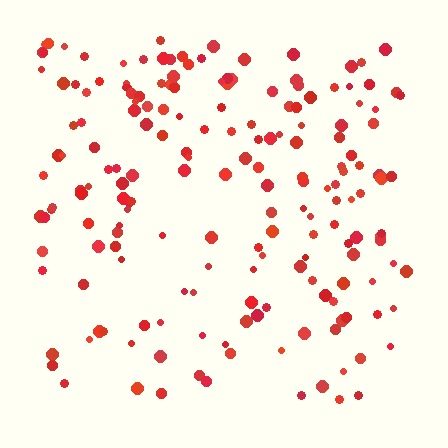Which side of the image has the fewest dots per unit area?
The bottom.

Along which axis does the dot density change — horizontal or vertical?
Vertical.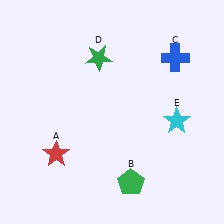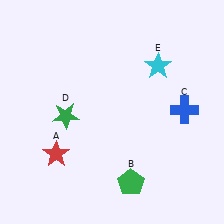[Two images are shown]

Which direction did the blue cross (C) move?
The blue cross (C) moved down.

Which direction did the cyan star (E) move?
The cyan star (E) moved up.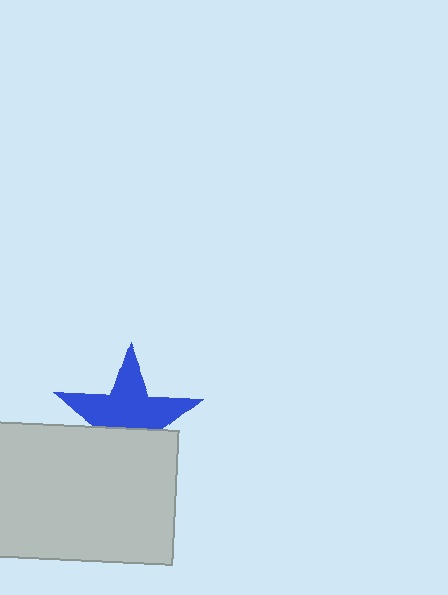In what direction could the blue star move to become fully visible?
The blue star could move up. That would shift it out from behind the light gray rectangle entirely.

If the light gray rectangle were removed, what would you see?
You would see the complete blue star.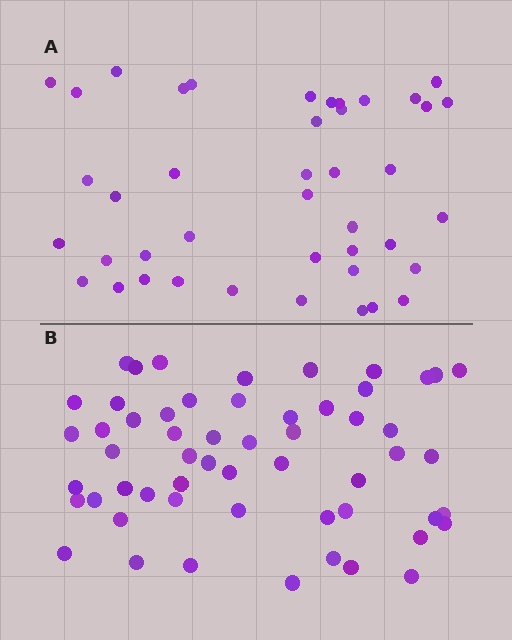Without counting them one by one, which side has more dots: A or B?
Region B (the bottom region) has more dots.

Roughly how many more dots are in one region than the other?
Region B has approximately 15 more dots than region A.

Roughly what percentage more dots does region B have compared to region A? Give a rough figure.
About 35% more.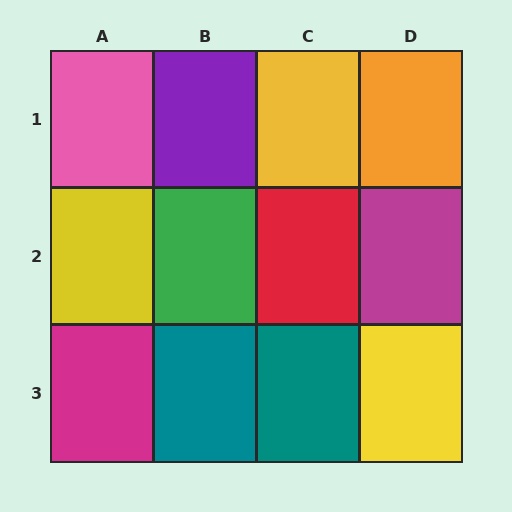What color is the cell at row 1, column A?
Pink.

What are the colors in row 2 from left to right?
Yellow, green, red, magenta.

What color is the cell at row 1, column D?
Orange.